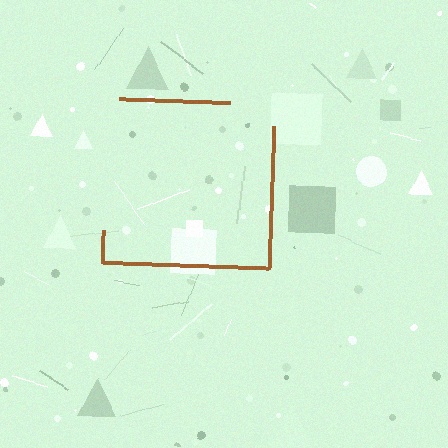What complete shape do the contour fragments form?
The contour fragments form a square.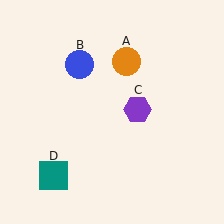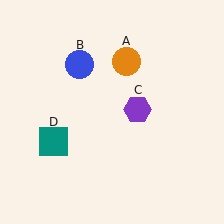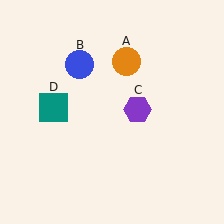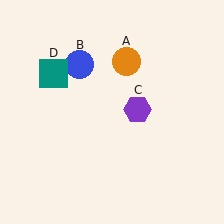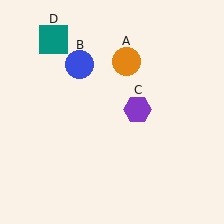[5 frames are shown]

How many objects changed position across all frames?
1 object changed position: teal square (object D).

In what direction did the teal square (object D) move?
The teal square (object D) moved up.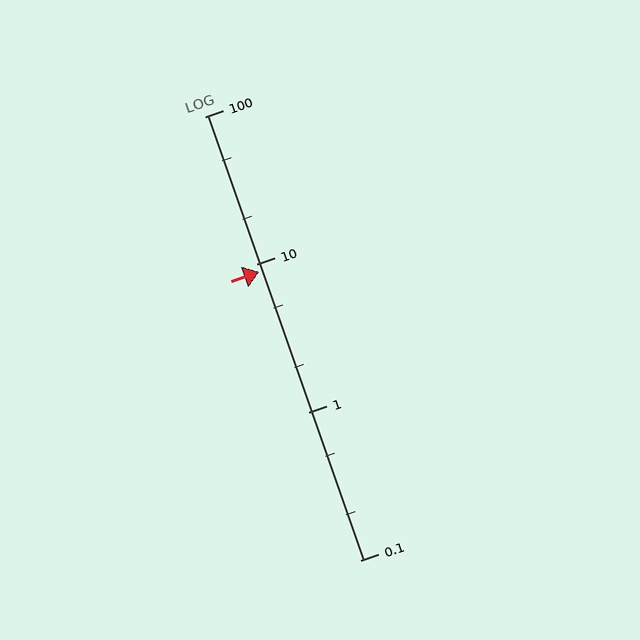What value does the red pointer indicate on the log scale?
The pointer indicates approximately 8.9.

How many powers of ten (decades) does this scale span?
The scale spans 3 decades, from 0.1 to 100.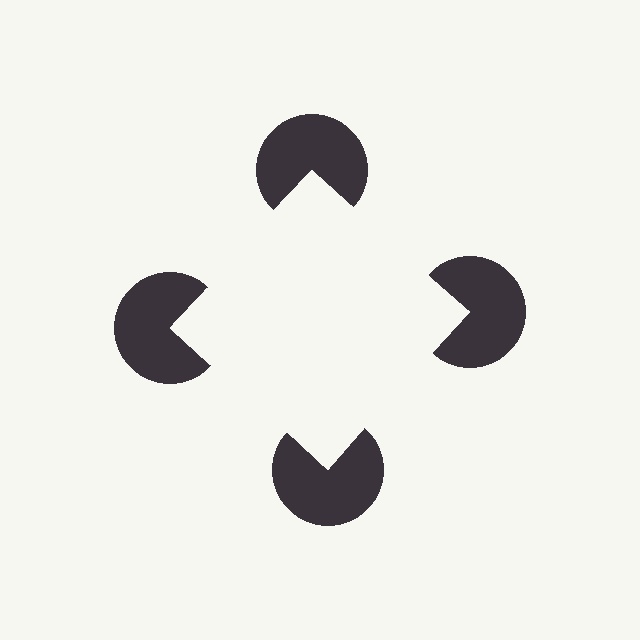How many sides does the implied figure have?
4 sides.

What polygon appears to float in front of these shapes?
An illusory square — its edges are inferred from the aligned wedge cuts in the pac-man discs, not physically drawn.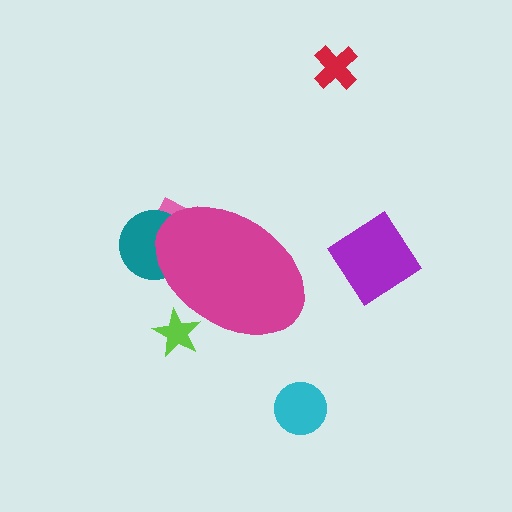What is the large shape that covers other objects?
A magenta ellipse.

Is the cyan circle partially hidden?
No, the cyan circle is fully visible.